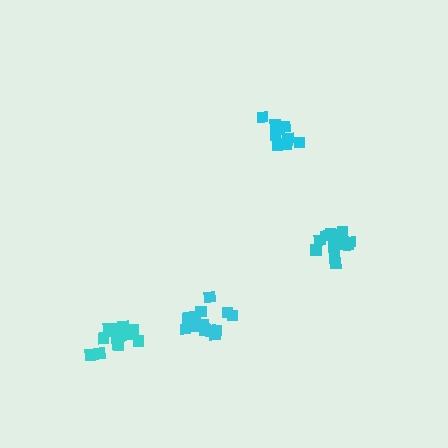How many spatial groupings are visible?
There are 4 spatial groupings.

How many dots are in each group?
Group 1: 15 dots, Group 2: 14 dots, Group 3: 15 dots, Group 4: 11 dots (55 total).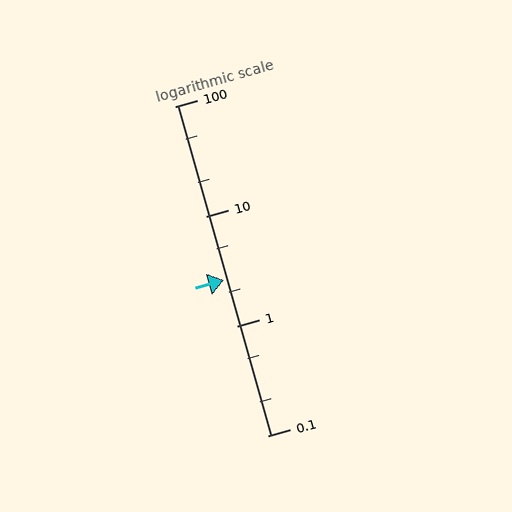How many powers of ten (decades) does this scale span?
The scale spans 3 decades, from 0.1 to 100.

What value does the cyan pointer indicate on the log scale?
The pointer indicates approximately 2.6.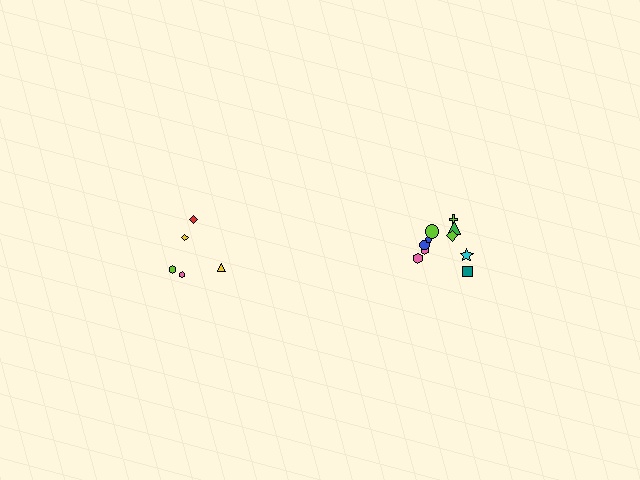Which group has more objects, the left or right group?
The right group.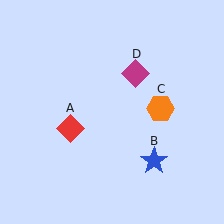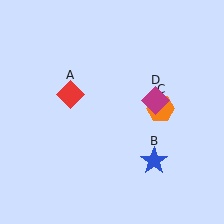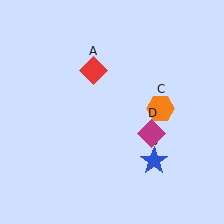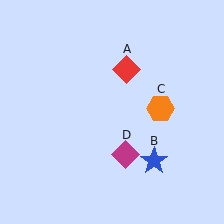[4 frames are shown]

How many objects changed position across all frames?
2 objects changed position: red diamond (object A), magenta diamond (object D).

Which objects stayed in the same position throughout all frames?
Blue star (object B) and orange hexagon (object C) remained stationary.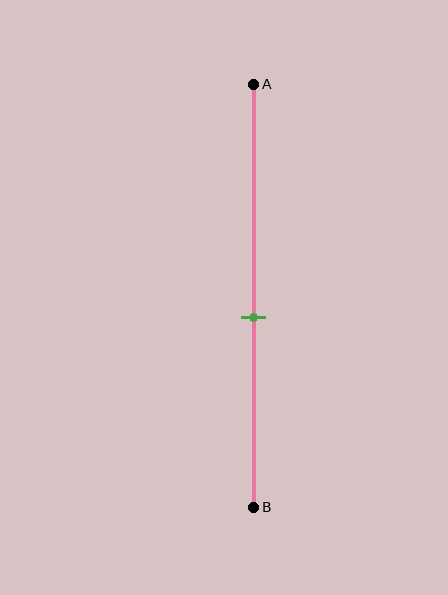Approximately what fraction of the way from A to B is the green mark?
The green mark is approximately 55% of the way from A to B.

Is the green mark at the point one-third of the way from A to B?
No, the mark is at about 55% from A, not at the 33% one-third point.